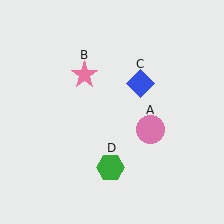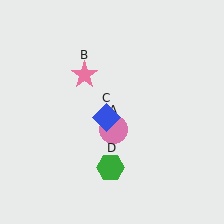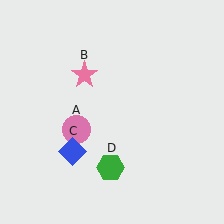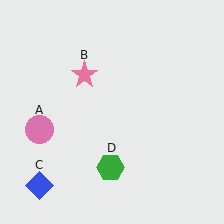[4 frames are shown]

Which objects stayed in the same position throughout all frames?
Pink star (object B) and green hexagon (object D) remained stationary.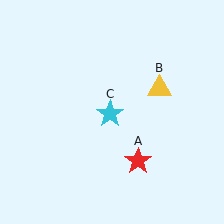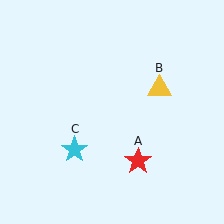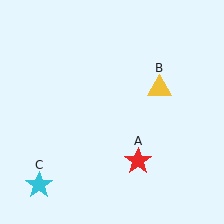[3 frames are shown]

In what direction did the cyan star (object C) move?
The cyan star (object C) moved down and to the left.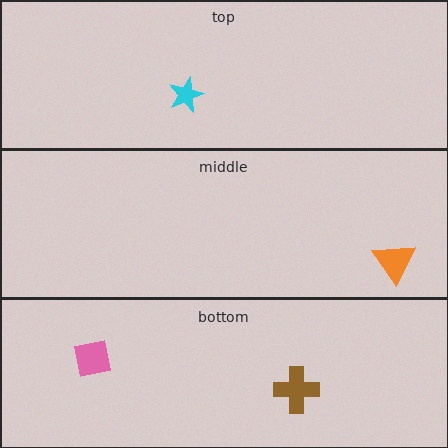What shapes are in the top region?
The cyan star.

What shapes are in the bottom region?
The brown cross, the pink square.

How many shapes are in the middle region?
1.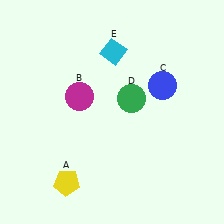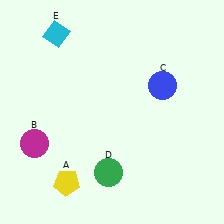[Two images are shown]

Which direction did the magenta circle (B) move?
The magenta circle (B) moved down.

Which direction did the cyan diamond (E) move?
The cyan diamond (E) moved left.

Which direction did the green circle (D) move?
The green circle (D) moved down.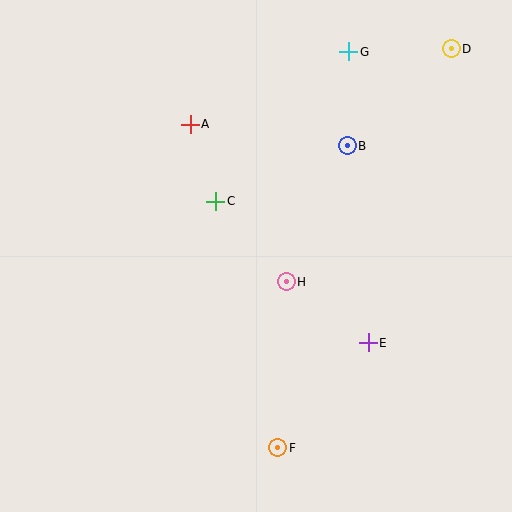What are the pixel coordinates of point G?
Point G is at (349, 52).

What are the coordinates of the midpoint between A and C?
The midpoint between A and C is at (203, 163).